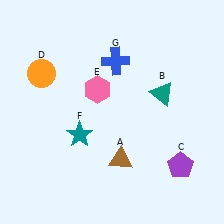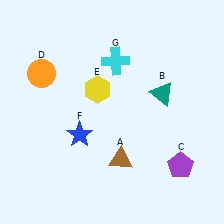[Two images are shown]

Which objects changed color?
E changed from pink to yellow. F changed from teal to blue. G changed from blue to cyan.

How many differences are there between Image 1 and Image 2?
There are 3 differences between the two images.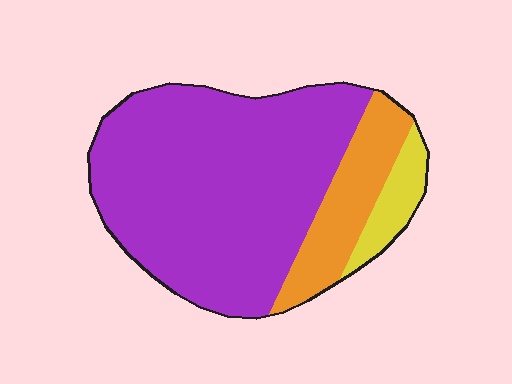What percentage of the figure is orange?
Orange takes up about one sixth (1/6) of the figure.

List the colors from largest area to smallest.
From largest to smallest: purple, orange, yellow.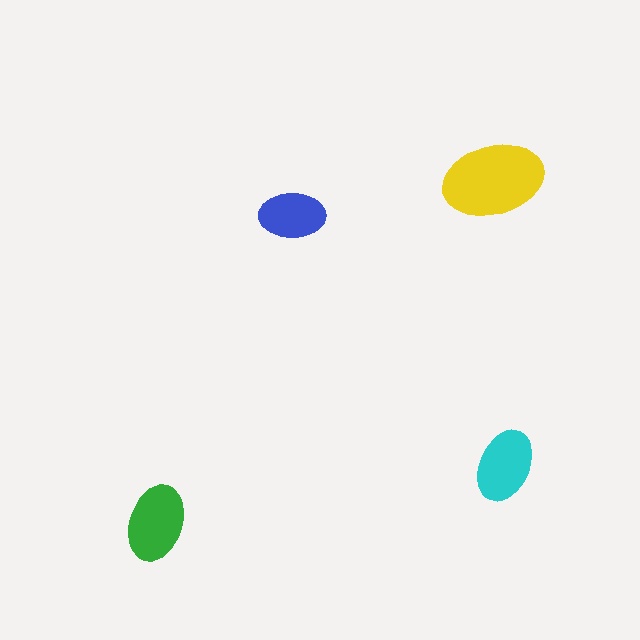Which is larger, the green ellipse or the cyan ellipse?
The green one.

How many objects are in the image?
There are 4 objects in the image.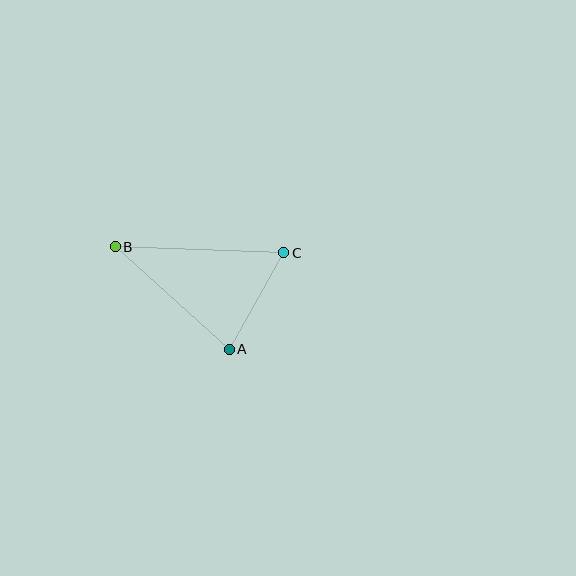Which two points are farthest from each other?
Points B and C are farthest from each other.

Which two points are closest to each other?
Points A and C are closest to each other.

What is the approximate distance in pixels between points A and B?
The distance between A and B is approximately 153 pixels.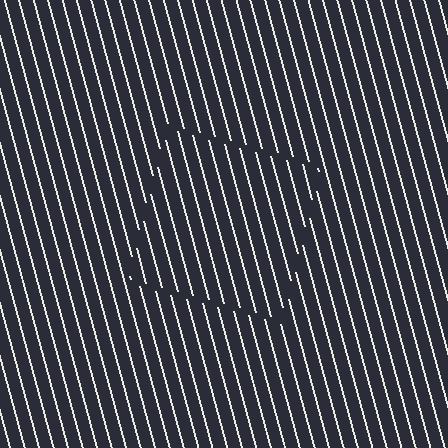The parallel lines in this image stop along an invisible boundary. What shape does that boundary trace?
An illusory square. The interior of the shape contains the same grating, shifted by half a period — the contour is defined by the phase discontinuity where line-ends from the inner and outer gratings abut.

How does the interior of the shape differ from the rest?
The interior of the shape contains the same grating, shifted by half a period — the contour is defined by the phase discontinuity where line-ends from the inner and outer gratings abut.